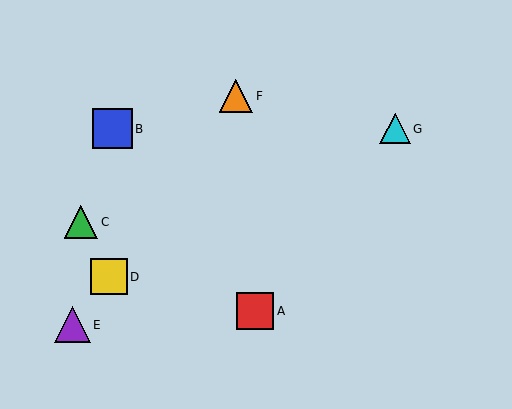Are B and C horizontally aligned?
No, B is at y≈129 and C is at y≈222.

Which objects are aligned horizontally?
Objects B, G are aligned horizontally.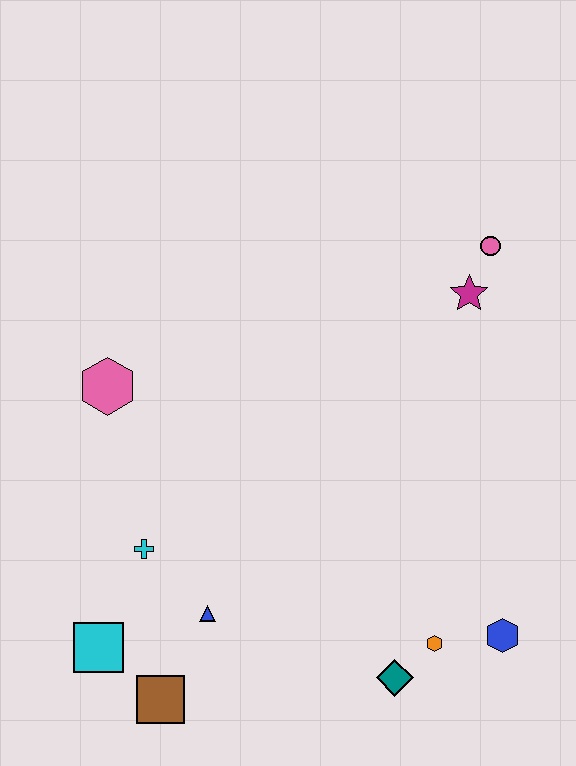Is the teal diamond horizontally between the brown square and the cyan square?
No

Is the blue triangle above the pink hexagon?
No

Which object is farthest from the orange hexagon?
The pink hexagon is farthest from the orange hexagon.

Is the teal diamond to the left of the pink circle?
Yes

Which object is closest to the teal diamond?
The orange hexagon is closest to the teal diamond.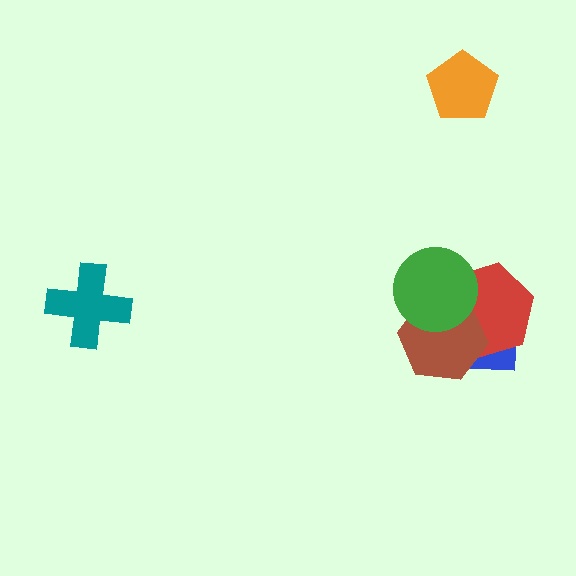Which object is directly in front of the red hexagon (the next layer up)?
The brown hexagon is directly in front of the red hexagon.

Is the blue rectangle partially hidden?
Yes, it is partially covered by another shape.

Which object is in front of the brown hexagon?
The green circle is in front of the brown hexagon.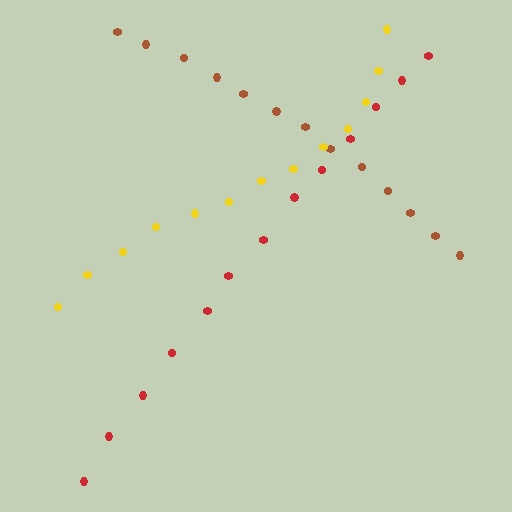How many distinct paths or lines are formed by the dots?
There are 3 distinct paths.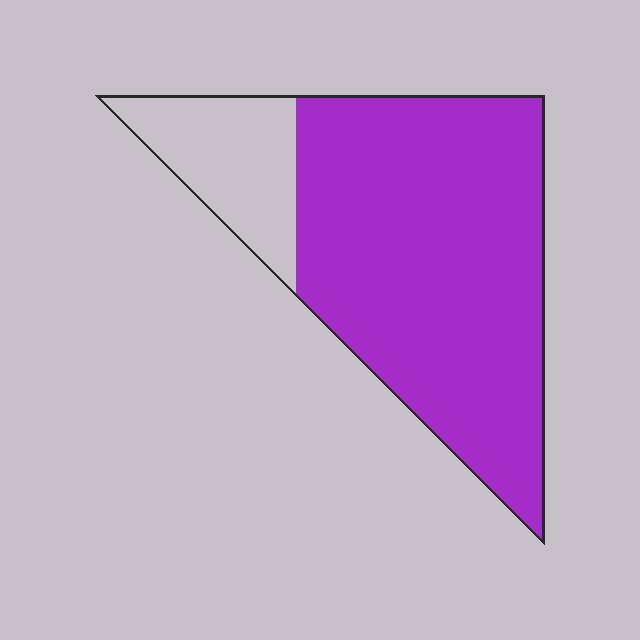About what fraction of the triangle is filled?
About four fifths (4/5).